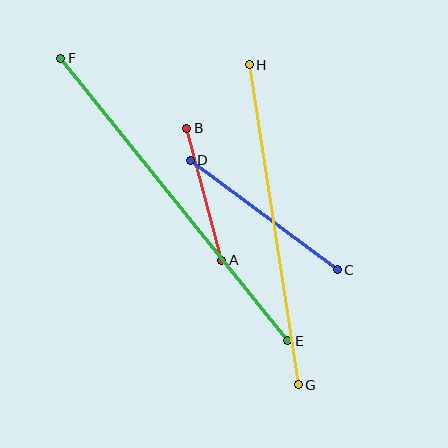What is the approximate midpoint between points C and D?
The midpoint is at approximately (264, 215) pixels.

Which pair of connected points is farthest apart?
Points E and F are farthest apart.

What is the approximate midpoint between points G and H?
The midpoint is at approximately (274, 225) pixels.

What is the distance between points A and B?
The distance is approximately 137 pixels.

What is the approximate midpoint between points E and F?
The midpoint is at approximately (174, 199) pixels.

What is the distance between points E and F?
The distance is approximately 362 pixels.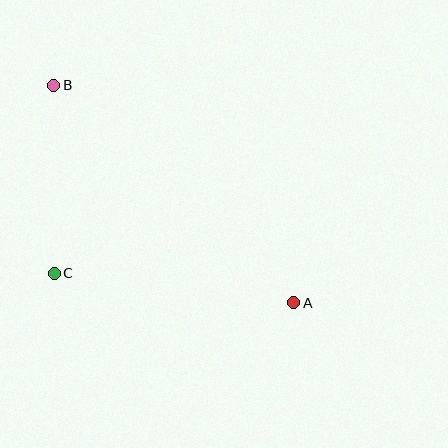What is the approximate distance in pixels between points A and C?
The distance between A and C is approximately 241 pixels.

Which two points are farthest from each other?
Points A and B are farthest from each other.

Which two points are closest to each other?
Points B and C are closest to each other.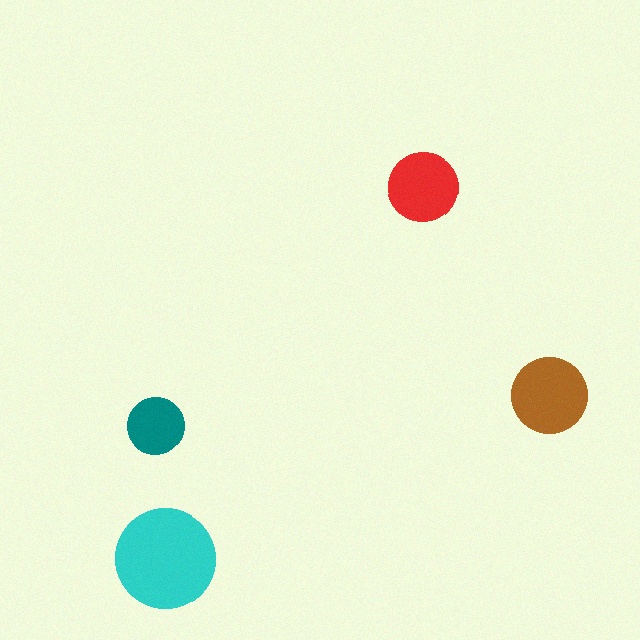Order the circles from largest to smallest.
the cyan one, the brown one, the red one, the teal one.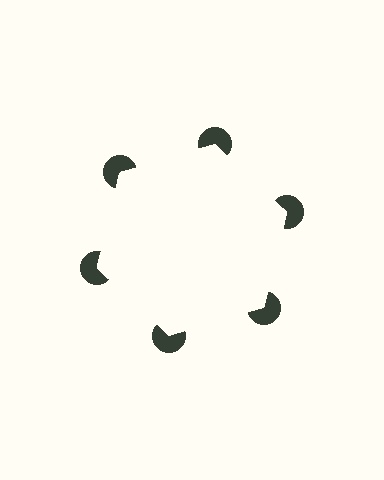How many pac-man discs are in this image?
There are 6 — one at each vertex of the illusory hexagon.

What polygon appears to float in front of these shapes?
An illusory hexagon — its edges are inferred from the aligned wedge cuts in the pac-man discs, not physically drawn.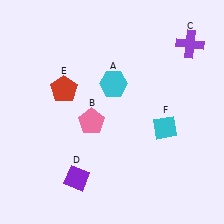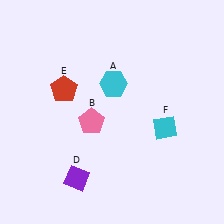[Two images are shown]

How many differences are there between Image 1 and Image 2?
There is 1 difference between the two images.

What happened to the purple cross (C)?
The purple cross (C) was removed in Image 2. It was in the top-right area of Image 1.